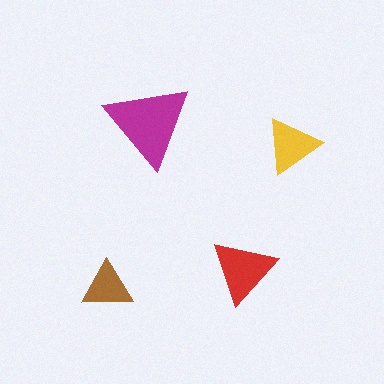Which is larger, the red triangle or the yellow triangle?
The red one.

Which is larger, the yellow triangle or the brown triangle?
The yellow one.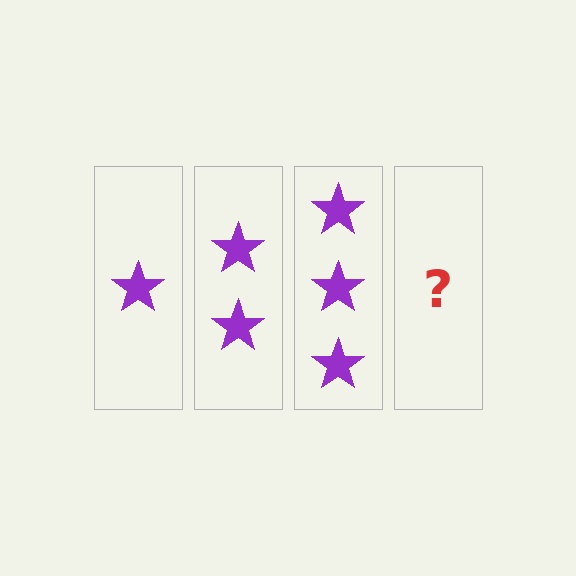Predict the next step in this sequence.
The next step is 4 stars.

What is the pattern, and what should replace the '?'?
The pattern is that each step adds one more star. The '?' should be 4 stars.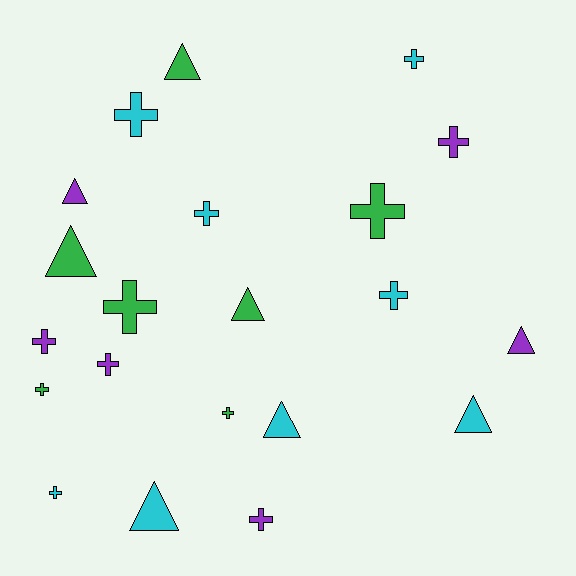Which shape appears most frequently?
Cross, with 13 objects.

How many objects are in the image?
There are 21 objects.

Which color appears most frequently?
Cyan, with 8 objects.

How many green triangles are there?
There are 3 green triangles.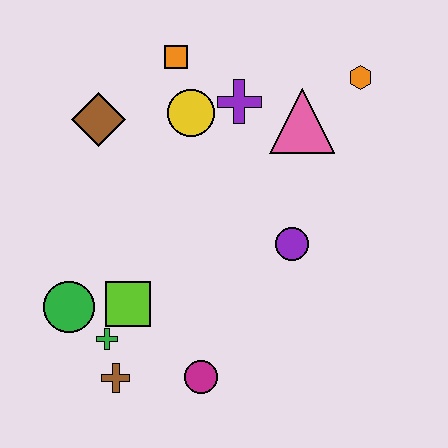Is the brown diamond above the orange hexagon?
No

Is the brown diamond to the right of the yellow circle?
No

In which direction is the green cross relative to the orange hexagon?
The green cross is below the orange hexagon.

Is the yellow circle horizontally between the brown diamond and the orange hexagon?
Yes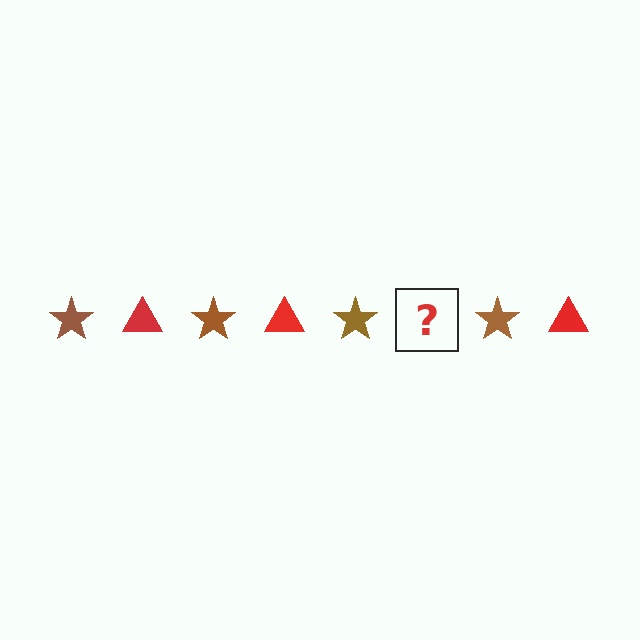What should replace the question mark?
The question mark should be replaced with a red triangle.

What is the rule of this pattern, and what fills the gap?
The rule is that the pattern alternates between brown star and red triangle. The gap should be filled with a red triangle.